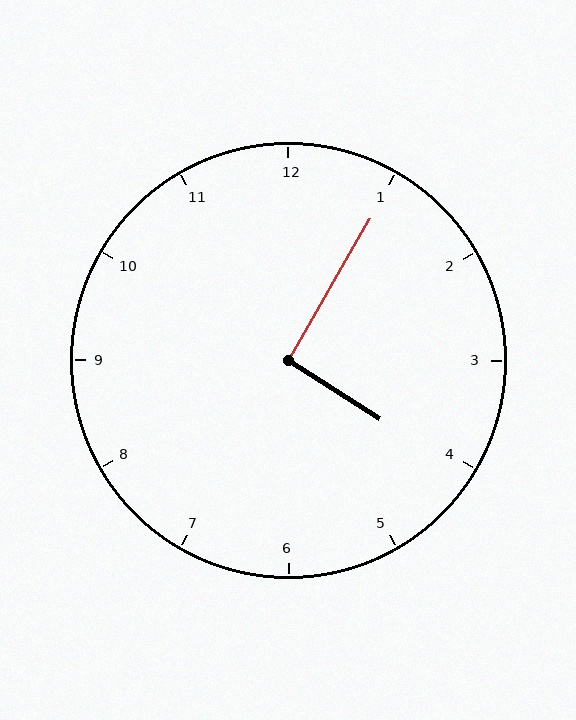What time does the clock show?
4:05.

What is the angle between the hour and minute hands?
Approximately 92 degrees.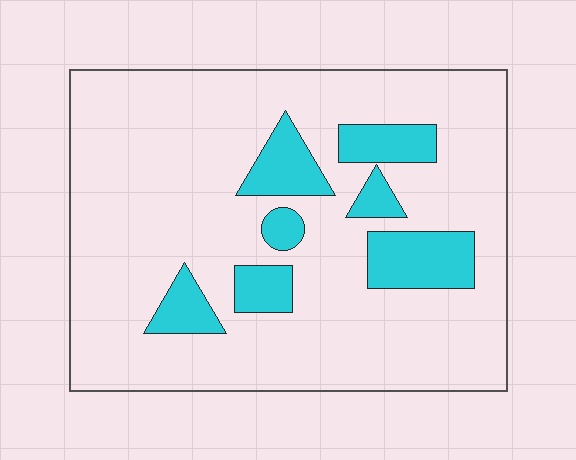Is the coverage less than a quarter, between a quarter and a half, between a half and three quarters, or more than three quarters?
Less than a quarter.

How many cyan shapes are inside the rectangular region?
7.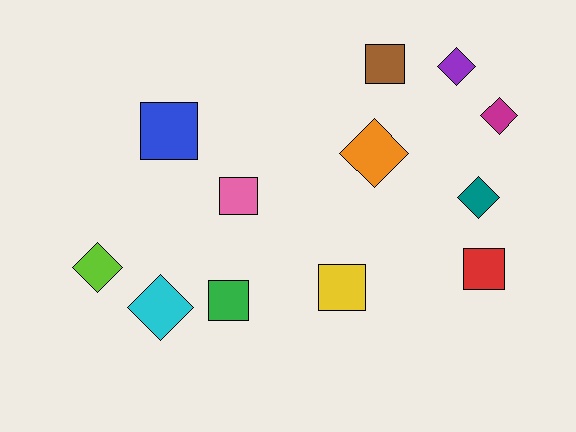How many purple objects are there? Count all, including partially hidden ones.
There is 1 purple object.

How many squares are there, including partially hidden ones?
There are 6 squares.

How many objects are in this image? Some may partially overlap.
There are 12 objects.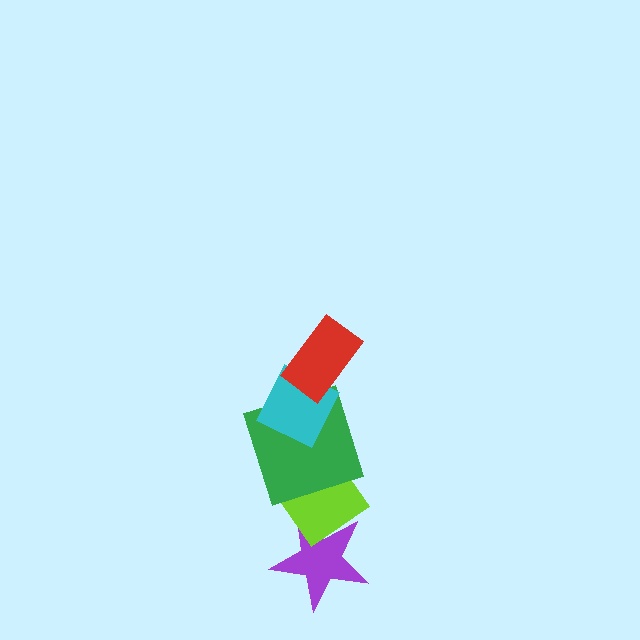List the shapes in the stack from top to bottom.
From top to bottom: the red rectangle, the cyan diamond, the green square, the lime diamond, the purple star.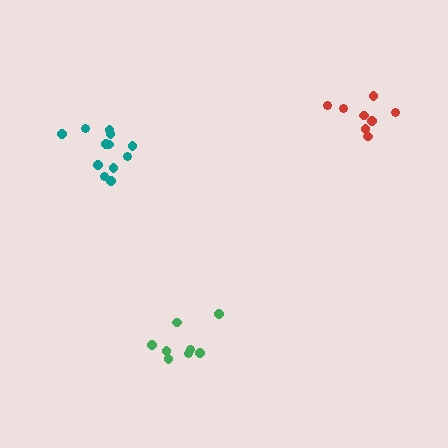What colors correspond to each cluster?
The clusters are colored: teal, red, green.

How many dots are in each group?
Group 1: 12 dots, Group 2: 8 dots, Group 3: 8 dots (28 total).